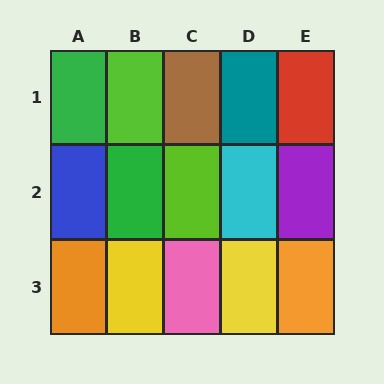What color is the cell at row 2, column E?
Purple.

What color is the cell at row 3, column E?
Orange.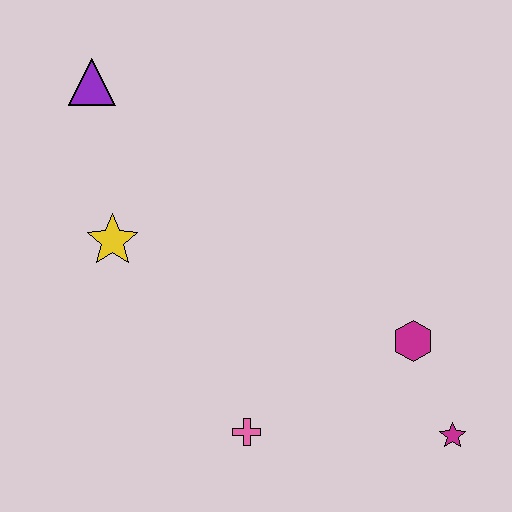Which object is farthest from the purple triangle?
The magenta star is farthest from the purple triangle.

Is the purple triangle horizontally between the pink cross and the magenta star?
No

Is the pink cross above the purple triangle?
No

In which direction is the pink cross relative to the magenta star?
The pink cross is to the left of the magenta star.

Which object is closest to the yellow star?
The purple triangle is closest to the yellow star.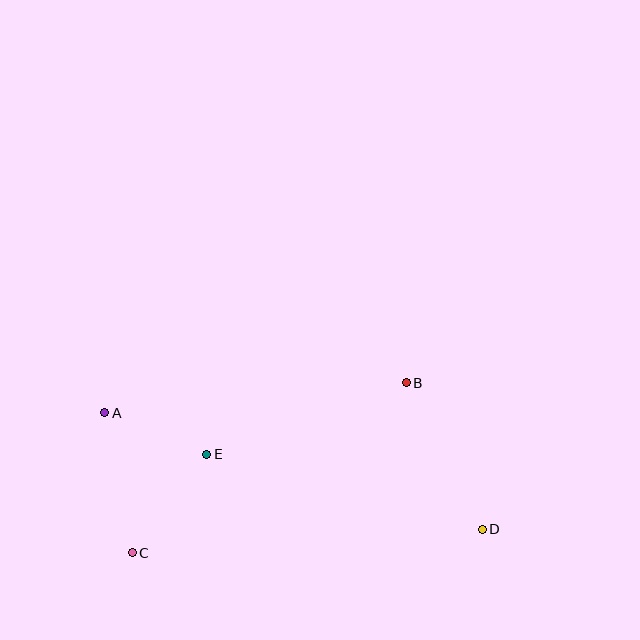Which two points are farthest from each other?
Points A and D are farthest from each other.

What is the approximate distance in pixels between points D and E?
The distance between D and E is approximately 285 pixels.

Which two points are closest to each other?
Points A and E are closest to each other.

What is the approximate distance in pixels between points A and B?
The distance between A and B is approximately 303 pixels.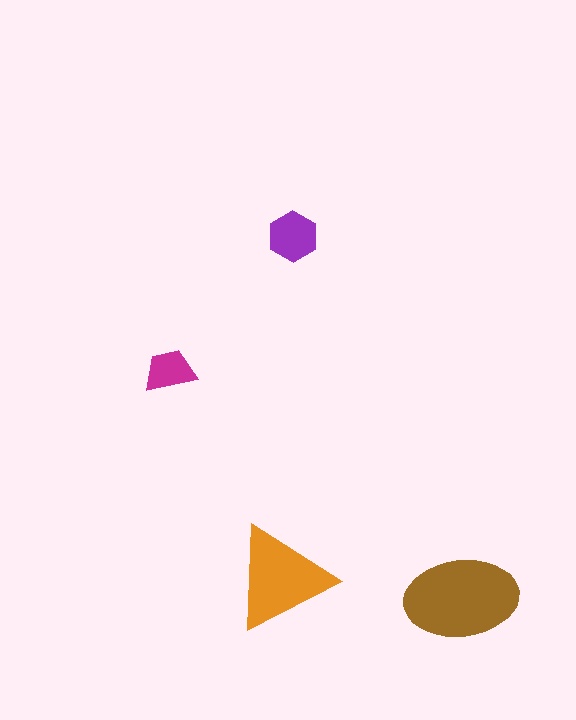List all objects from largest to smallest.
The brown ellipse, the orange triangle, the purple hexagon, the magenta trapezoid.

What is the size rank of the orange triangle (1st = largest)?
2nd.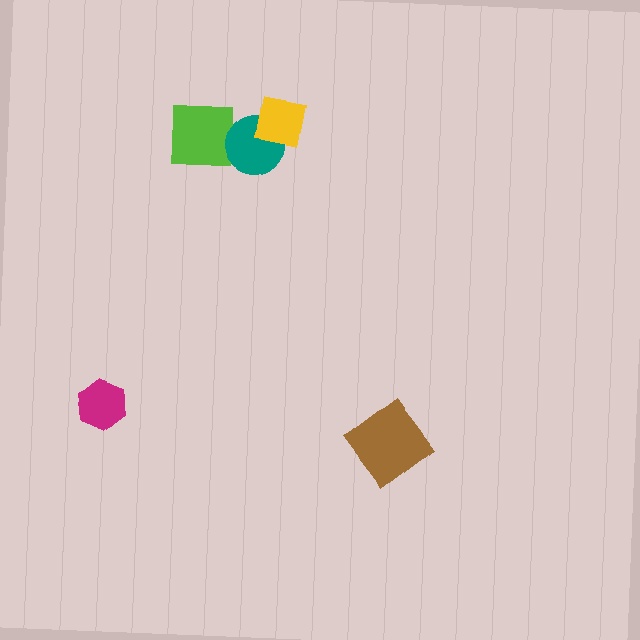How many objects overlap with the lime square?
0 objects overlap with the lime square.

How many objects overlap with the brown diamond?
0 objects overlap with the brown diamond.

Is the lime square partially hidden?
No, no other shape covers it.